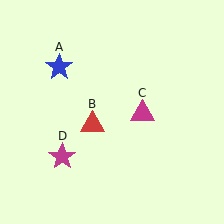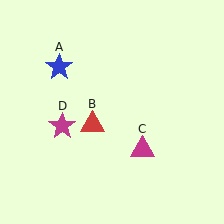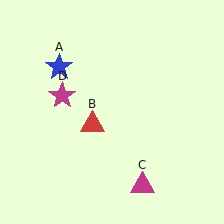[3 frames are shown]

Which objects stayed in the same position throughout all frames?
Blue star (object A) and red triangle (object B) remained stationary.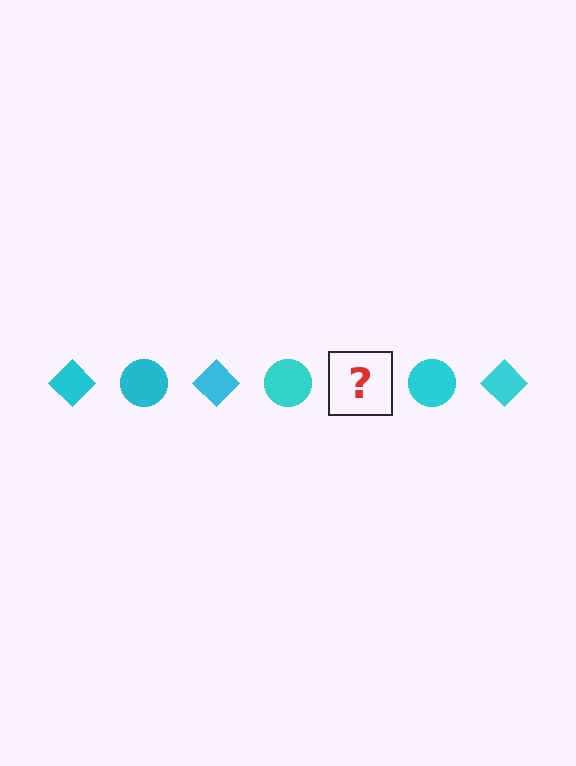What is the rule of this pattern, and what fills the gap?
The rule is that the pattern cycles through diamond, circle shapes in cyan. The gap should be filled with a cyan diamond.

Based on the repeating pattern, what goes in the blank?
The blank should be a cyan diamond.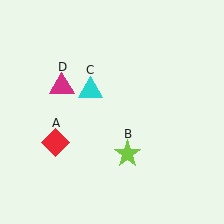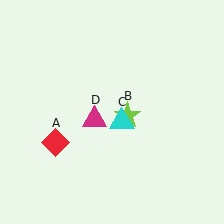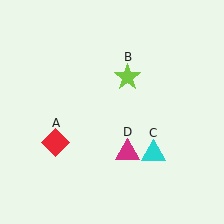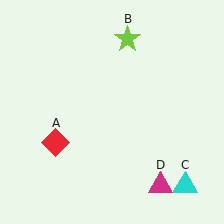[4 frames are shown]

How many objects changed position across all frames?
3 objects changed position: lime star (object B), cyan triangle (object C), magenta triangle (object D).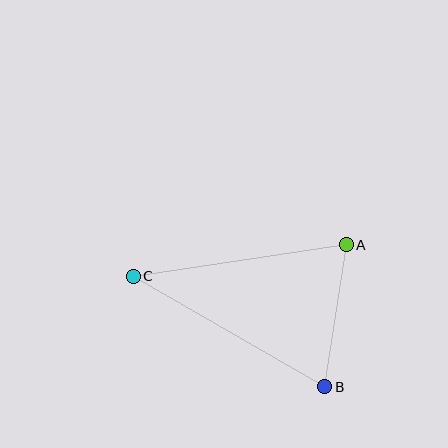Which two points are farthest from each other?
Points B and C are farthest from each other.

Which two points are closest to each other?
Points A and B are closest to each other.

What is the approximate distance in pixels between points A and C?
The distance between A and C is approximately 215 pixels.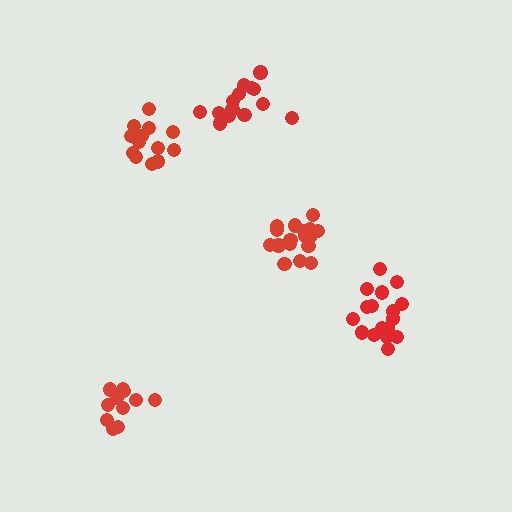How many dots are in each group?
Group 1: 12 dots, Group 2: 17 dots, Group 3: 14 dots, Group 4: 14 dots, Group 5: 17 dots (74 total).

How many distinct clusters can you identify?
There are 5 distinct clusters.